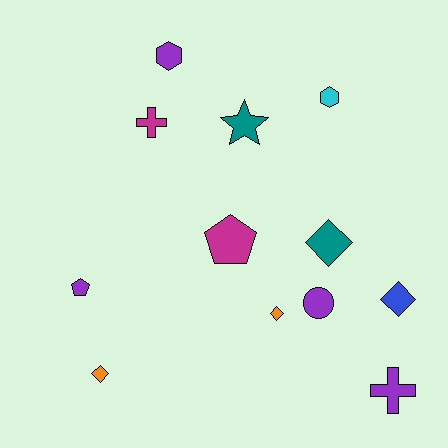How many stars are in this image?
There is 1 star.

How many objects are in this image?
There are 12 objects.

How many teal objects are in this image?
There are 2 teal objects.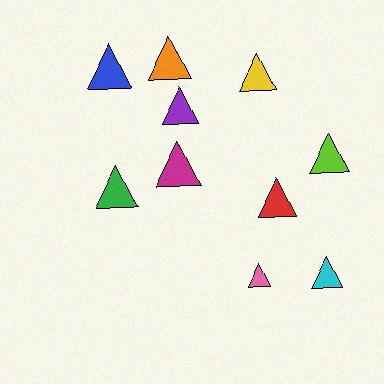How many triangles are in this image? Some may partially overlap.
There are 10 triangles.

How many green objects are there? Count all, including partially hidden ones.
There is 1 green object.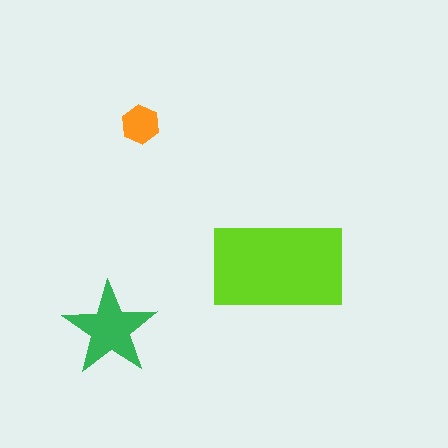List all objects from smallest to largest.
The orange hexagon, the green star, the lime rectangle.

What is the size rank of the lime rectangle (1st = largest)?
1st.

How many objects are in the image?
There are 3 objects in the image.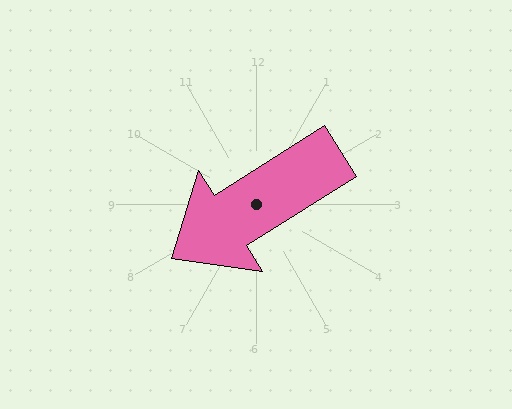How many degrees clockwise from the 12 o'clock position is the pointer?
Approximately 237 degrees.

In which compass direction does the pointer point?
Southwest.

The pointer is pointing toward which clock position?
Roughly 8 o'clock.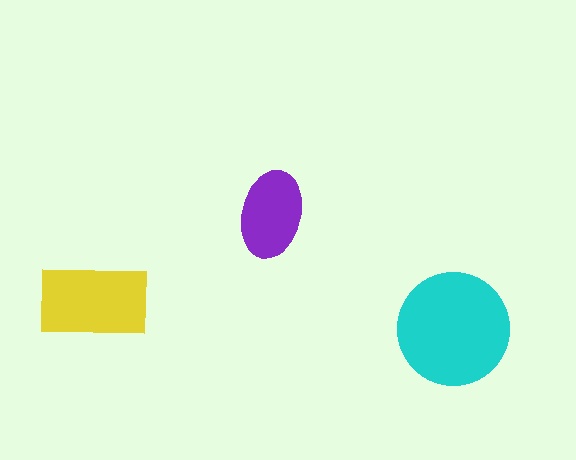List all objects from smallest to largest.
The purple ellipse, the yellow rectangle, the cyan circle.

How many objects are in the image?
There are 3 objects in the image.